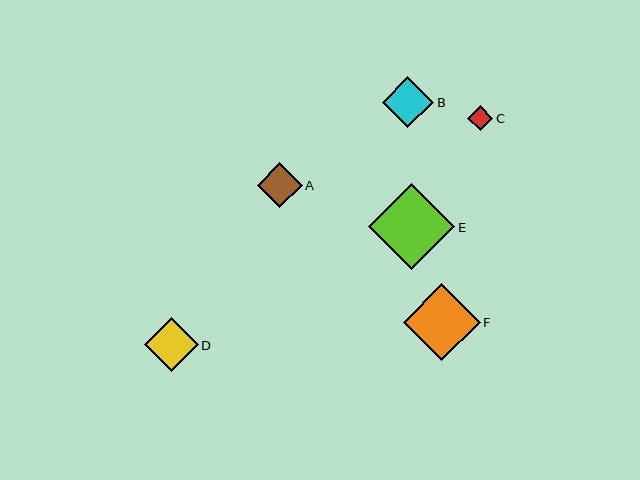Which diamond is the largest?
Diamond E is the largest with a size of approximately 86 pixels.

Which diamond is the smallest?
Diamond C is the smallest with a size of approximately 25 pixels.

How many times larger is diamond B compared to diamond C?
Diamond B is approximately 2.1 times the size of diamond C.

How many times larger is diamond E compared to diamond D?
Diamond E is approximately 1.6 times the size of diamond D.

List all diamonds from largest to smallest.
From largest to smallest: E, F, D, B, A, C.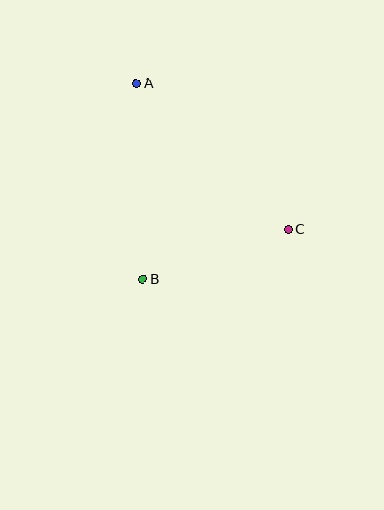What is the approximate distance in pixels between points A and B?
The distance between A and B is approximately 196 pixels.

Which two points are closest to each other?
Points B and C are closest to each other.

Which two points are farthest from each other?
Points A and C are farthest from each other.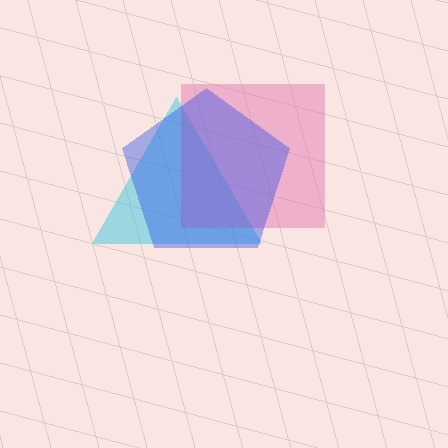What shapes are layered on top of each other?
The layered shapes are: a cyan triangle, a pink square, a blue pentagon.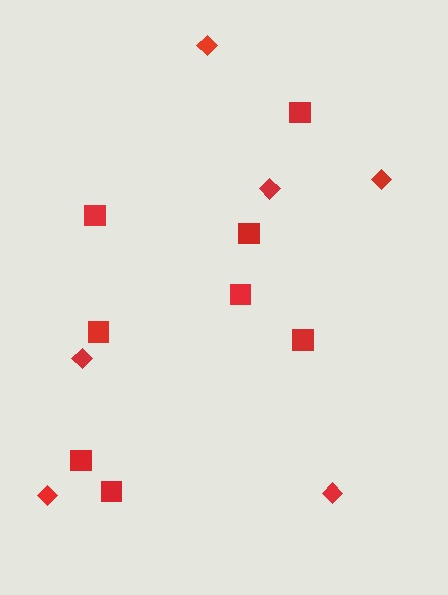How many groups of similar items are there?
There are 2 groups: one group of diamonds (6) and one group of squares (8).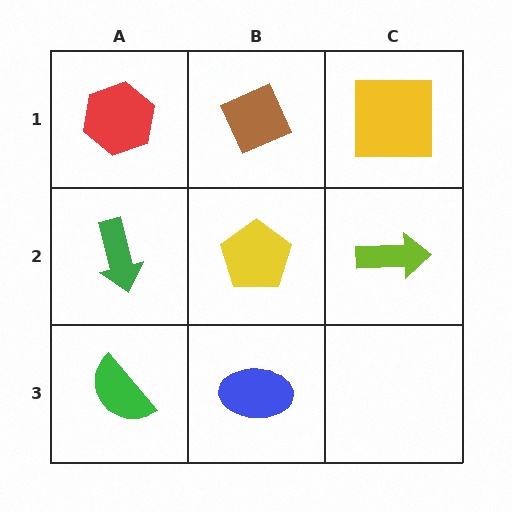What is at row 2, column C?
A lime arrow.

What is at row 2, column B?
A yellow pentagon.